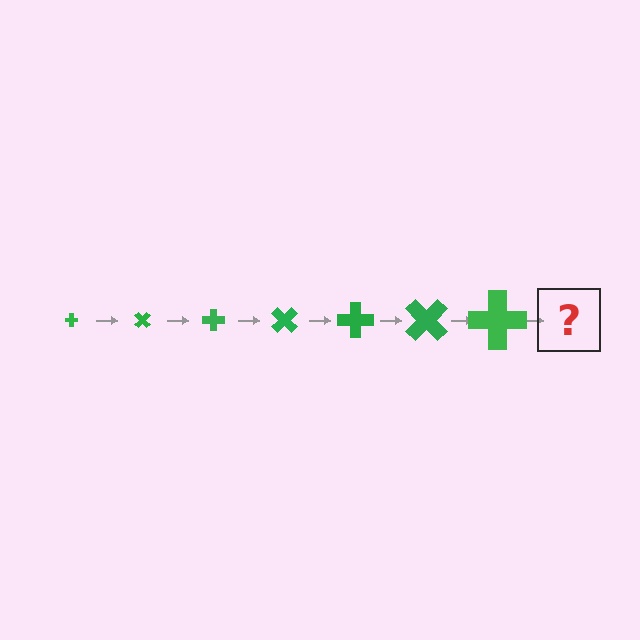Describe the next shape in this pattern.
It should be a cross, larger than the previous one and rotated 315 degrees from the start.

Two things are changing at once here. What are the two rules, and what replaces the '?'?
The two rules are that the cross grows larger each step and it rotates 45 degrees each step. The '?' should be a cross, larger than the previous one and rotated 315 degrees from the start.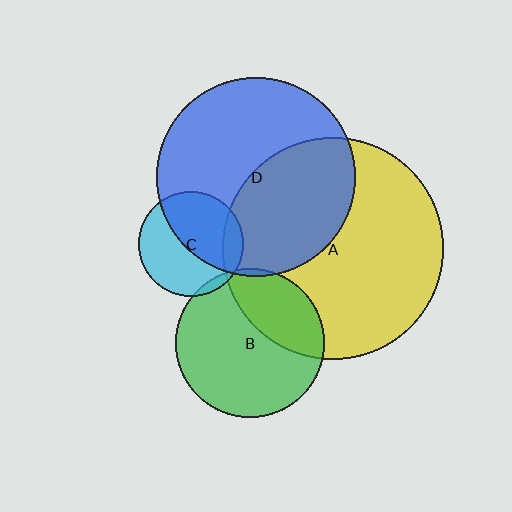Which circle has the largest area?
Circle A (yellow).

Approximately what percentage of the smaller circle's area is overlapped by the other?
Approximately 30%.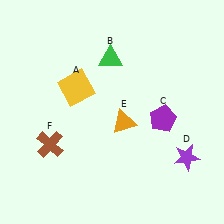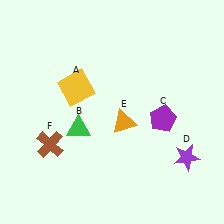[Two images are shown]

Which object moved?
The green triangle (B) moved down.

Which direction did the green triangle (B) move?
The green triangle (B) moved down.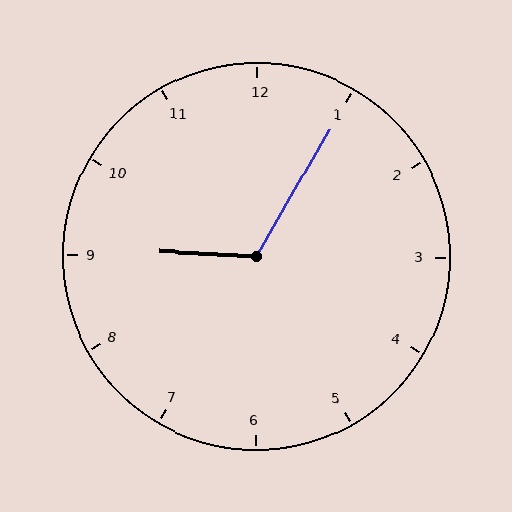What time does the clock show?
9:05.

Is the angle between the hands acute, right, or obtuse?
It is obtuse.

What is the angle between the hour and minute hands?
Approximately 118 degrees.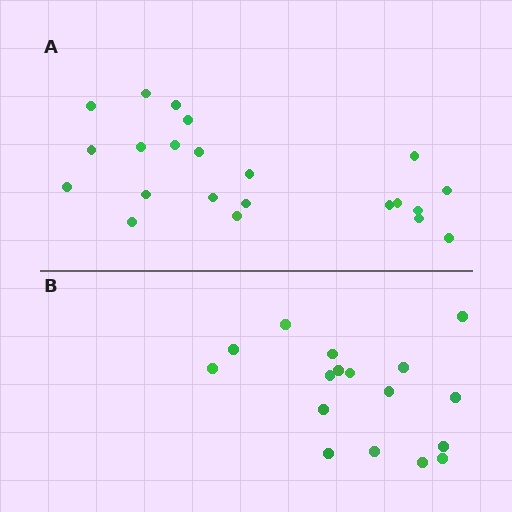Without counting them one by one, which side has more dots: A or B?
Region A (the top region) has more dots.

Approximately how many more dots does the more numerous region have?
Region A has about 5 more dots than region B.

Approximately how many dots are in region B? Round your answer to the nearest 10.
About 20 dots. (The exact count is 17, which rounds to 20.)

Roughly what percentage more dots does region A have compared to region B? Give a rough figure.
About 30% more.